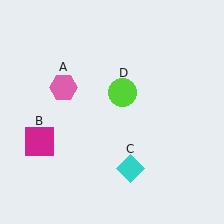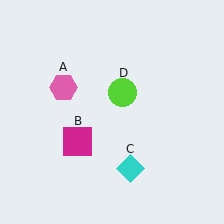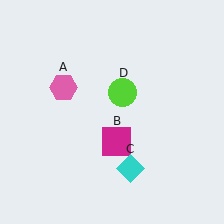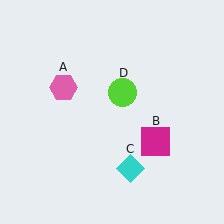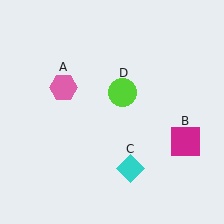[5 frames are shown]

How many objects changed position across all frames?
1 object changed position: magenta square (object B).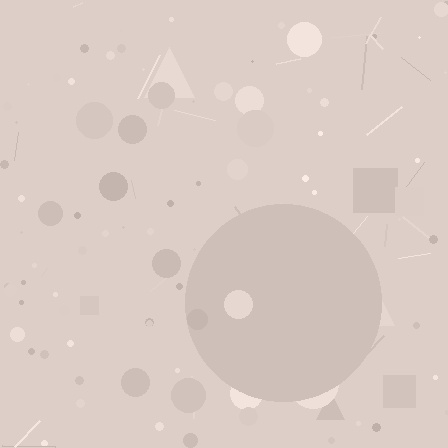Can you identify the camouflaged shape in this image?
The camouflaged shape is a circle.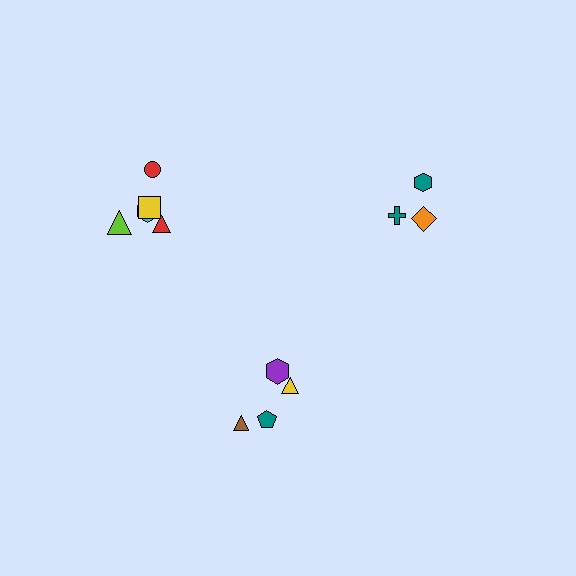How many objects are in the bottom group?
There are 4 objects.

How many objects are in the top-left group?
There are 5 objects.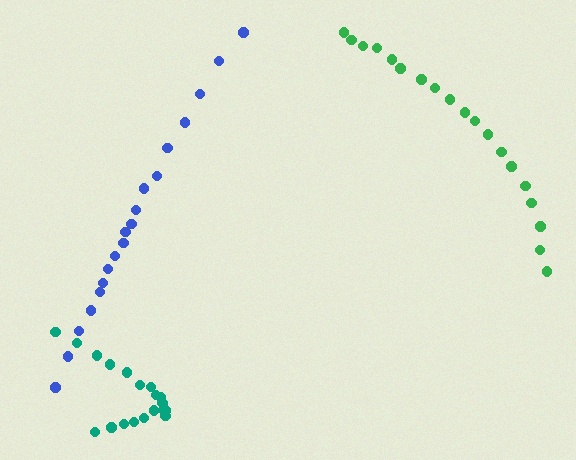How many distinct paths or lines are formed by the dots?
There are 3 distinct paths.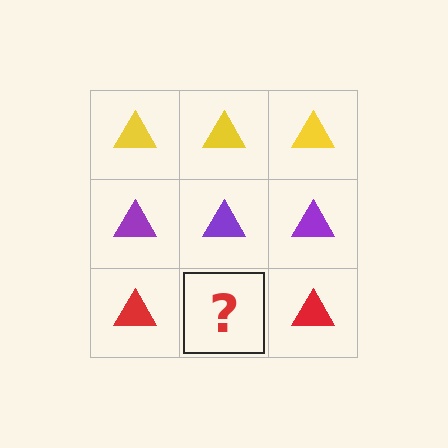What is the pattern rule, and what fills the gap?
The rule is that each row has a consistent color. The gap should be filled with a red triangle.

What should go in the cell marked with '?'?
The missing cell should contain a red triangle.